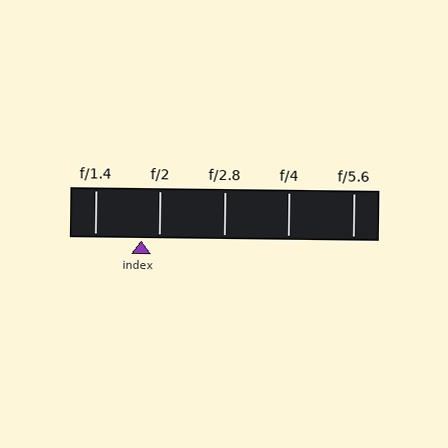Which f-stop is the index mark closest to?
The index mark is closest to f/2.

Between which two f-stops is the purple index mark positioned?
The index mark is between f/1.4 and f/2.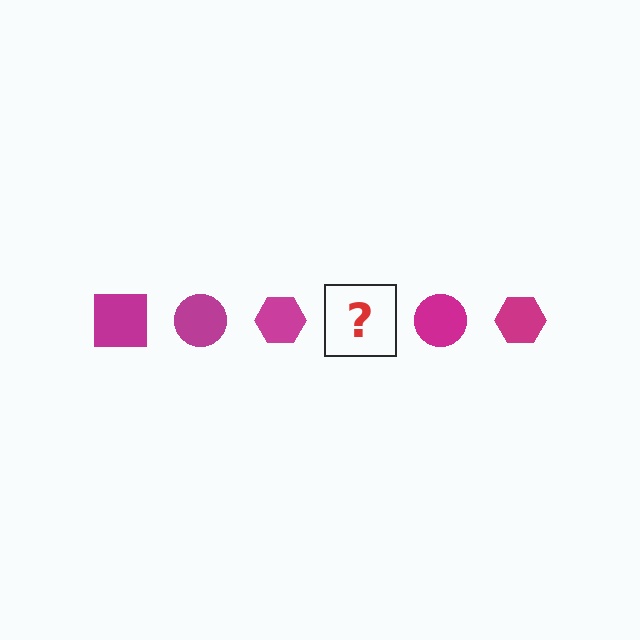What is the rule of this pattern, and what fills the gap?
The rule is that the pattern cycles through square, circle, hexagon shapes in magenta. The gap should be filled with a magenta square.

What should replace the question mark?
The question mark should be replaced with a magenta square.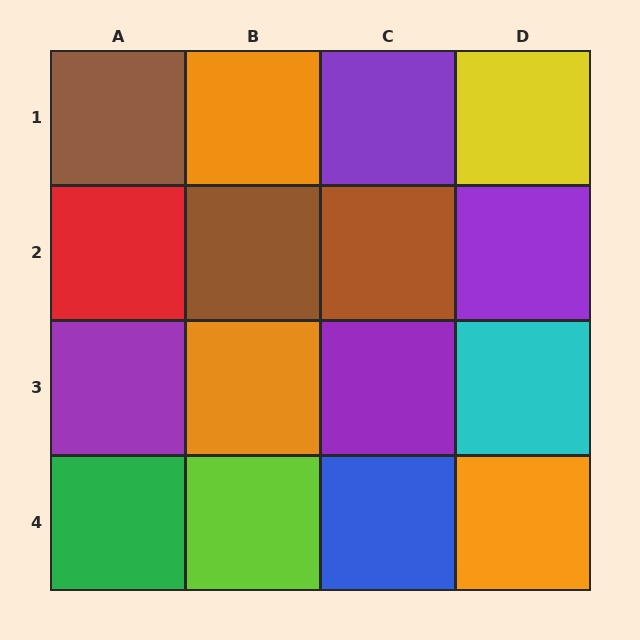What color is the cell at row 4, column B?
Lime.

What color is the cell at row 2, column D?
Purple.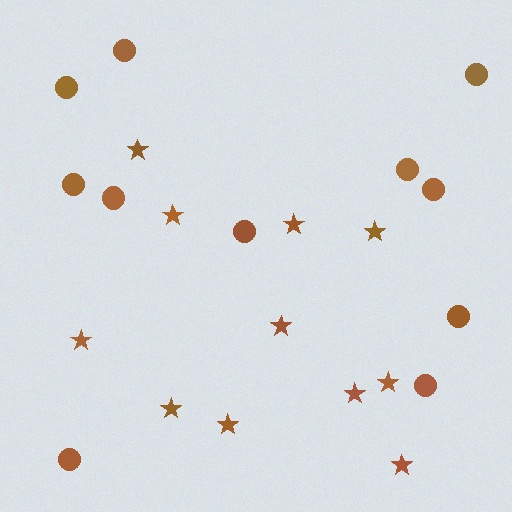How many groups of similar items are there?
There are 2 groups: one group of circles (11) and one group of stars (11).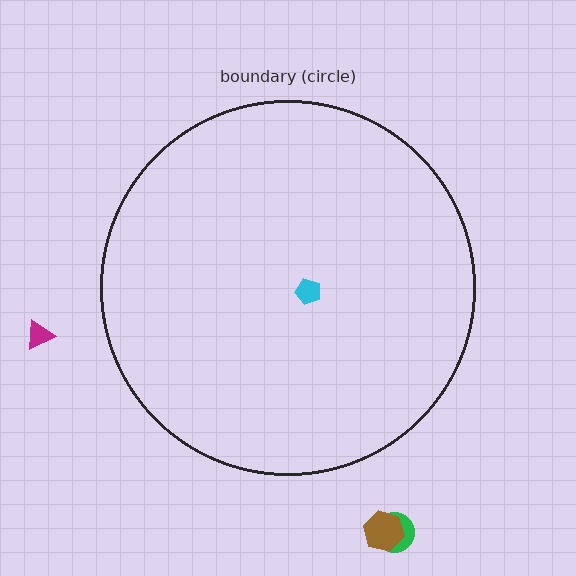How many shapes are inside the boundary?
1 inside, 3 outside.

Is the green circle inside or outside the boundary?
Outside.